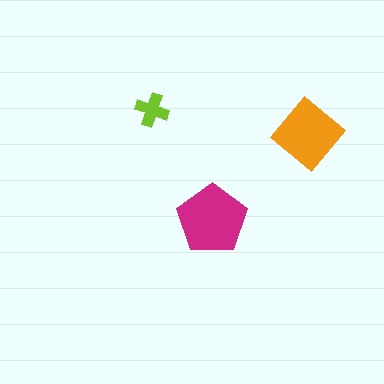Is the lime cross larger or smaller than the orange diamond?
Smaller.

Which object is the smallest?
The lime cross.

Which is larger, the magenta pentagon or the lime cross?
The magenta pentagon.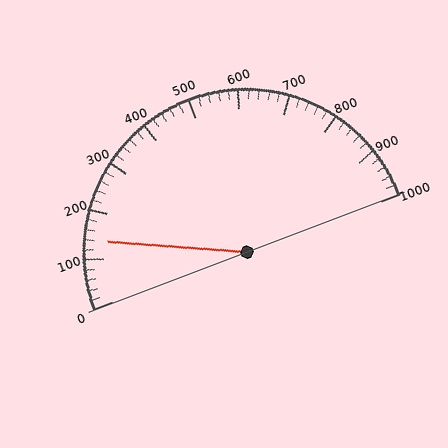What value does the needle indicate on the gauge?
The needle indicates approximately 140.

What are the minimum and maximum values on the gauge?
The gauge ranges from 0 to 1000.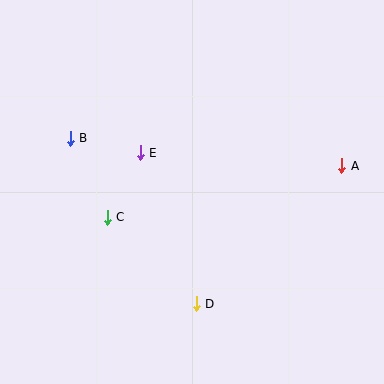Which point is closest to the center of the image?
Point E at (140, 153) is closest to the center.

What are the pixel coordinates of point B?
Point B is at (70, 138).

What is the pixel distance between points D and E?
The distance between D and E is 161 pixels.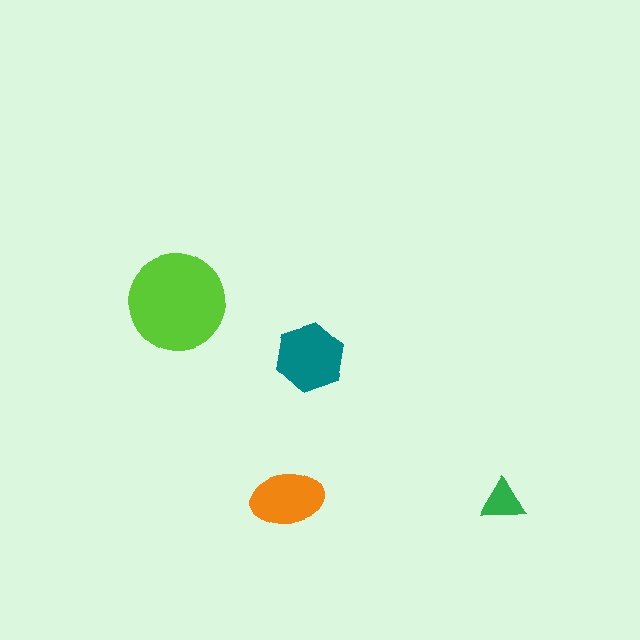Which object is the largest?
The lime circle.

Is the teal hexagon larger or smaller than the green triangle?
Larger.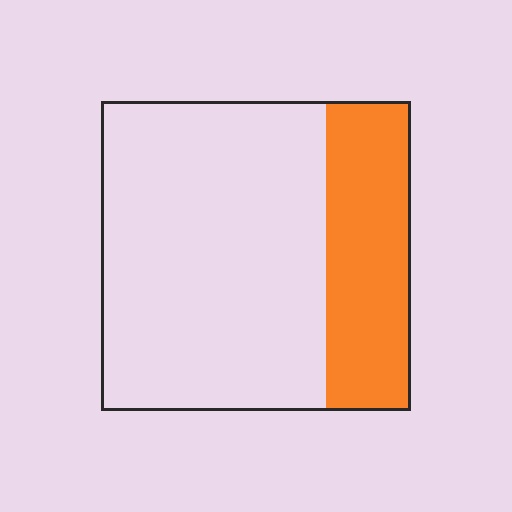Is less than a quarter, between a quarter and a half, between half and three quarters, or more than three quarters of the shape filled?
Between a quarter and a half.